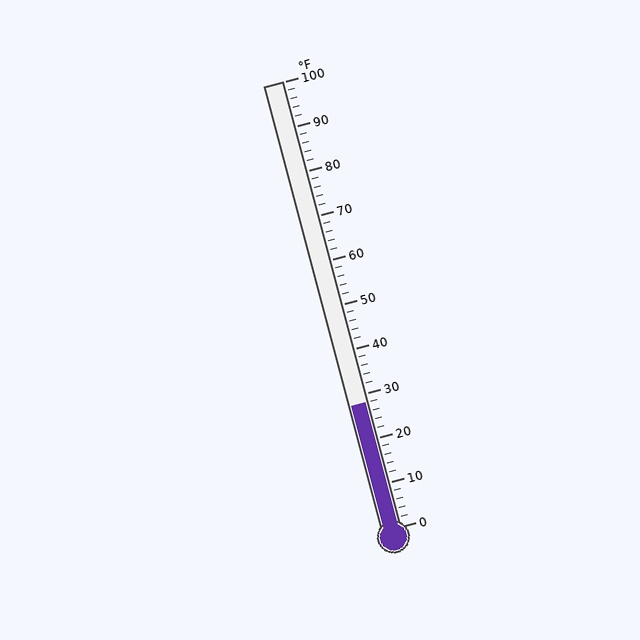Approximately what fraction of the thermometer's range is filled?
The thermometer is filled to approximately 30% of its range.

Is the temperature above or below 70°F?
The temperature is below 70°F.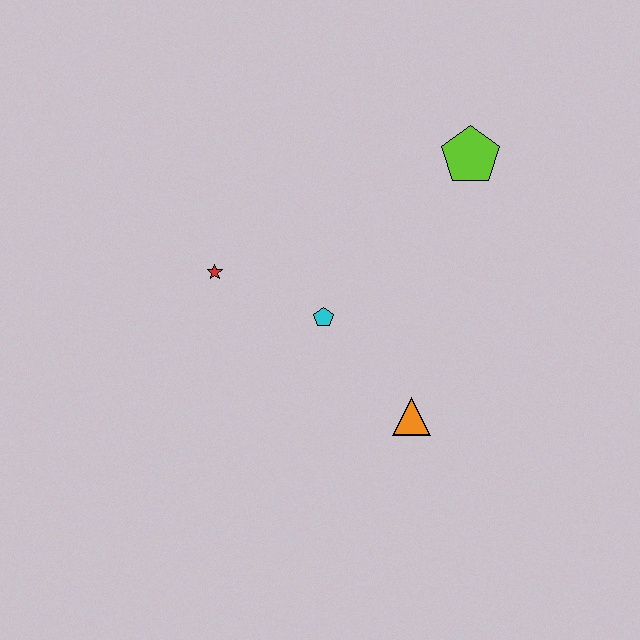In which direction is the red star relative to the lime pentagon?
The red star is to the left of the lime pentagon.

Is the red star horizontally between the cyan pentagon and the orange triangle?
No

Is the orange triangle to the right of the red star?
Yes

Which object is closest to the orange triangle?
The cyan pentagon is closest to the orange triangle.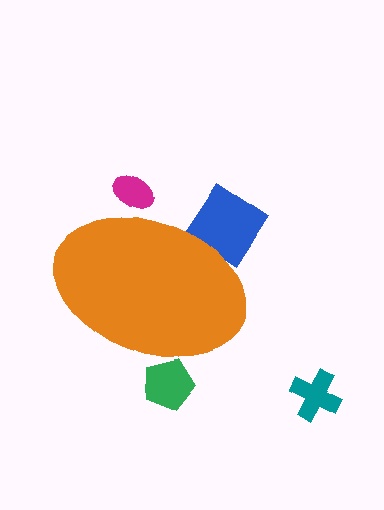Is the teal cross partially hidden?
No, the teal cross is fully visible.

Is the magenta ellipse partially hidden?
Yes, the magenta ellipse is partially hidden behind the orange ellipse.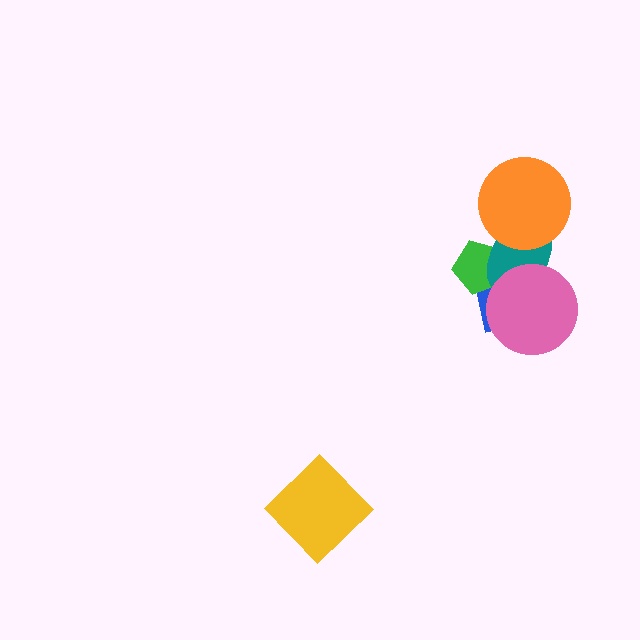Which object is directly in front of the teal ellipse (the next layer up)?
The orange circle is directly in front of the teal ellipse.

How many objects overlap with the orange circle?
1 object overlaps with the orange circle.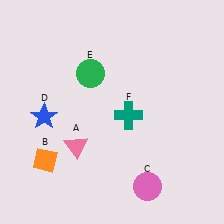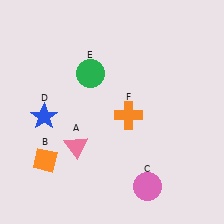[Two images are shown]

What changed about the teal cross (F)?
In Image 1, F is teal. In Image 2, it changed to orange.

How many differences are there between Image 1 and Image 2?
There is 1 difference between the two images.